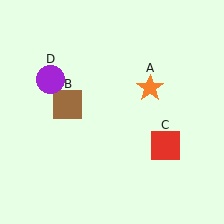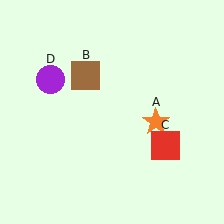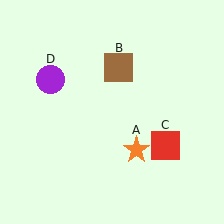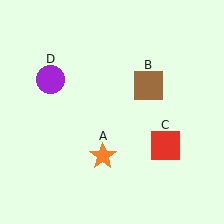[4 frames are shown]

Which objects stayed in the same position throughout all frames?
Red square (object C) and purple circle (object D) remained stationary.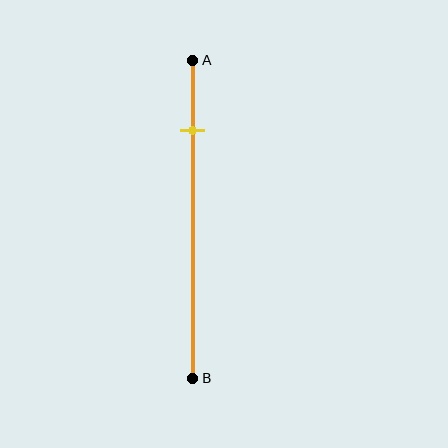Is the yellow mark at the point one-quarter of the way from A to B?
Yes, the mark is approximately at the one-quarter point.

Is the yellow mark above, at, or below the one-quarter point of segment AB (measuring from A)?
The yellow mark is approximately at the one-quarter point of segment AB.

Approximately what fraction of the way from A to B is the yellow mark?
The yellow mark is approximately 20% of the way from A to B.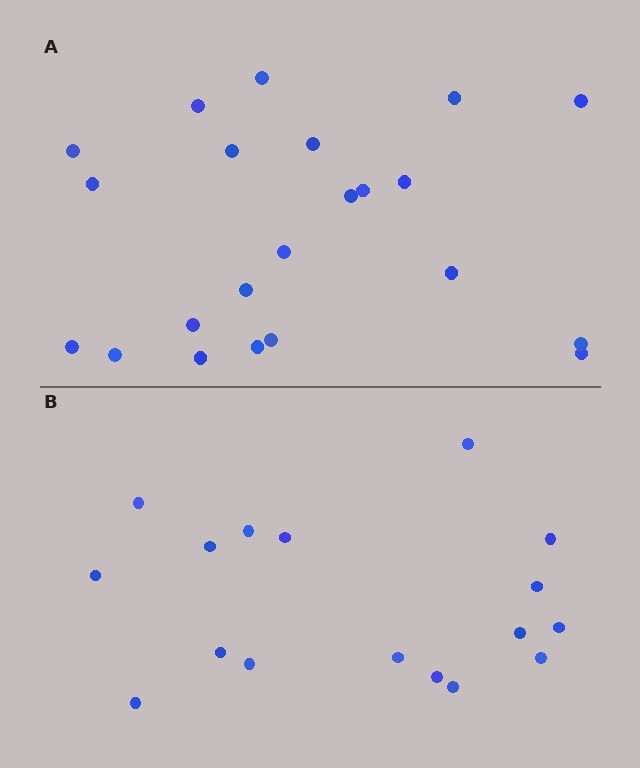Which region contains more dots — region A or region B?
Region A (the top region) has more dots.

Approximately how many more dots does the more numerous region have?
Region A has about 5 more dots than region B.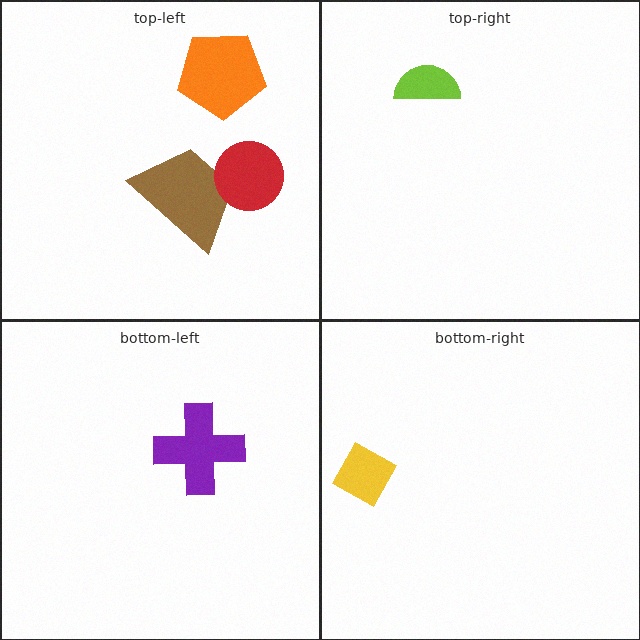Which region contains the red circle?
The top-left region.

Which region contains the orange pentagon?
The top-left region.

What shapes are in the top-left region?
The brown trapezoid, the red circle, the orange pentagon.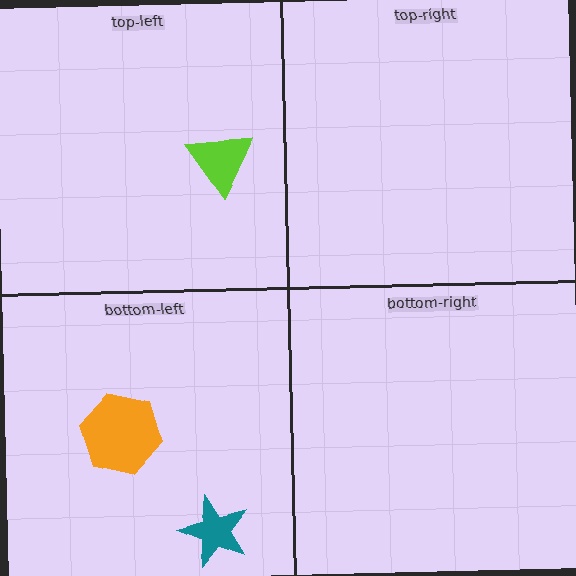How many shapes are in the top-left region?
1.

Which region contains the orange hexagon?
The bottom-left region.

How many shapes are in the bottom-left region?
2.